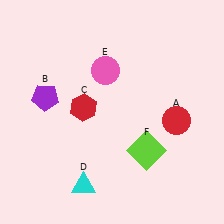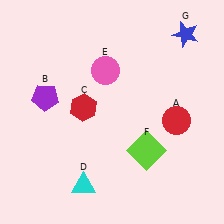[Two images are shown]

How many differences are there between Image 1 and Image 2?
There is 1 difference between the two images.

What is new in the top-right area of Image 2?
A blue star (G) was added in the top-right area of Image 2.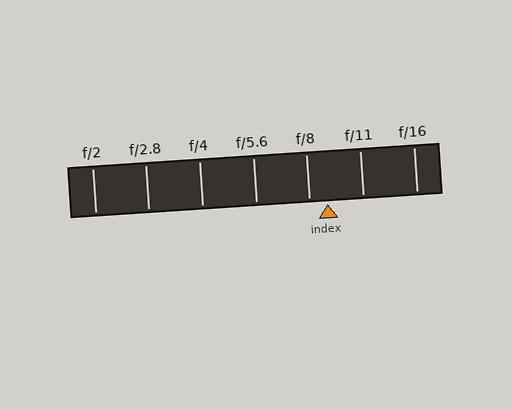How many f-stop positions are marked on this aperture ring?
There are 7 f-stop positions marked.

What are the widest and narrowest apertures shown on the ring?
The widest aperture shown is f/2 and the narrowest is f/16.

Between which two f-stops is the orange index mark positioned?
The index mark is between f/8 and f/11.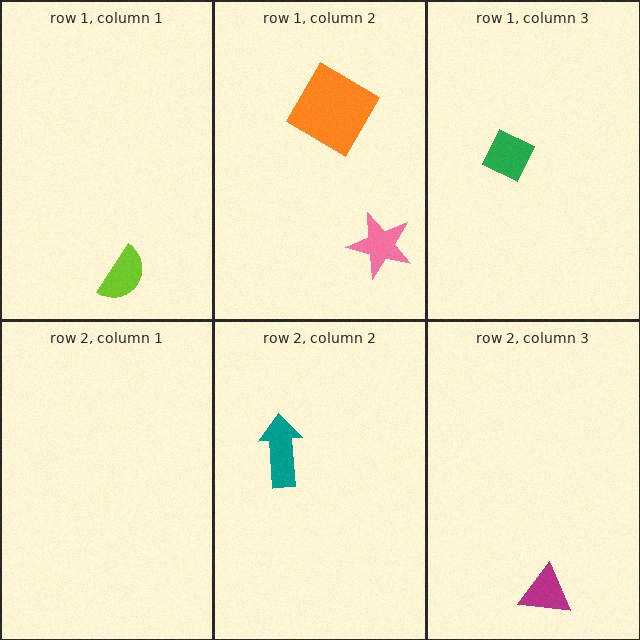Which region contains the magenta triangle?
The row 2, column 3 region.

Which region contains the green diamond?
The row 1, column 3 region.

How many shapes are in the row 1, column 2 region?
2.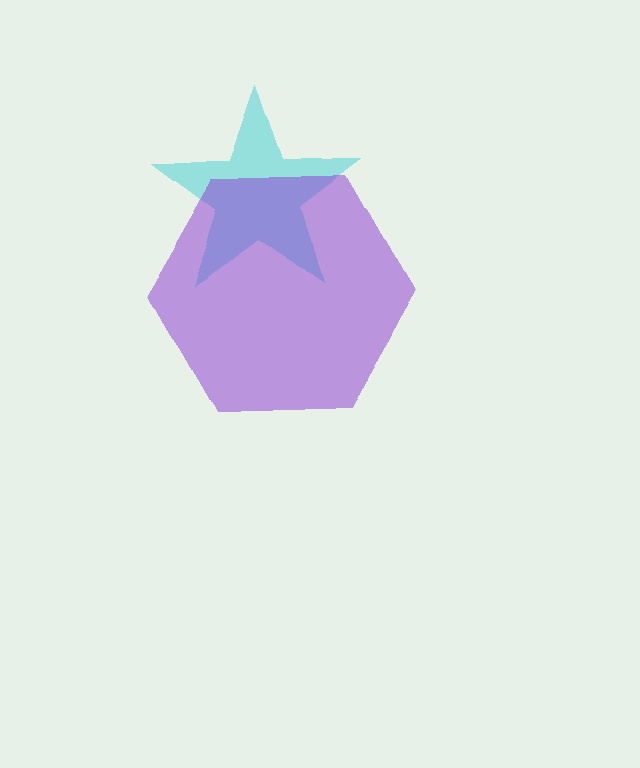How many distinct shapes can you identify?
There are 2 distinct shapes: a cyan star, a purple hexagon.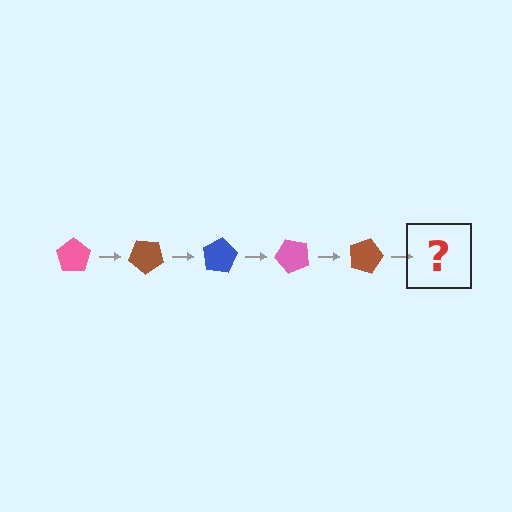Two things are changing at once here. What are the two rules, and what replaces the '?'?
The two rules are that it rotates 40 degrees each step and the color cycles through pink, brown, and blue. The '?' should be a blue pentagon, rotated 200 degrees from the start.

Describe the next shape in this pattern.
It should be a blue pentagon, rotated 200 degrees from the start.